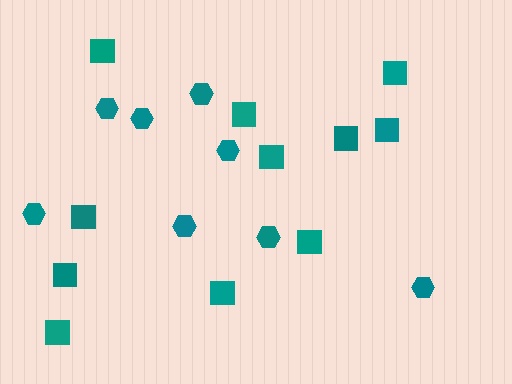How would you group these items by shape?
There are 2 groups: one group of squares (11) and one group of hexagons (8).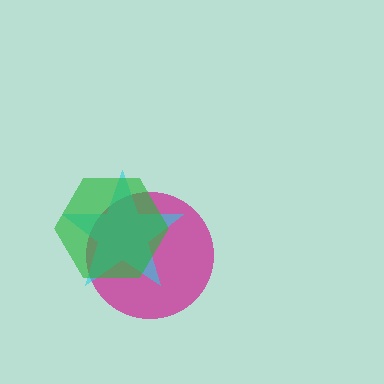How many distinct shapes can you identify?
There are 3 distinct shapes: a magenta circle, a cyan star, a green hexagon.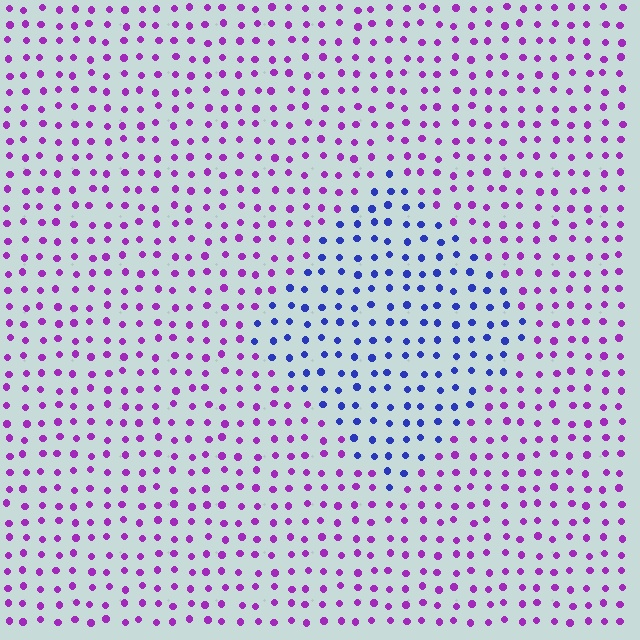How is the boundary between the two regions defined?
The boundary is defined purely by a slight shift in hue (about 57 degrees). Spacing, size, and orientation are identical on both sides.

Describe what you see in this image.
The image is filled with small purple elements in a uniform arrangement. A diamond-shaped region is visible where the elements are tinted to a slightly different hue, forming a subtle color boundary.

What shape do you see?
I see a diamond.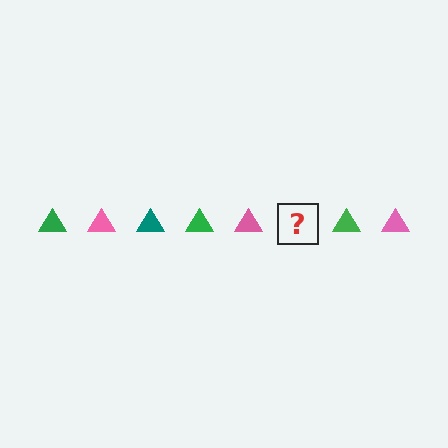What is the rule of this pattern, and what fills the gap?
The rule is that the pattern cycles through green, pink, teal triangles. The gap should be filled with a teal triangle.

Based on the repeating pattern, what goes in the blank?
The blank should be a teal triangle.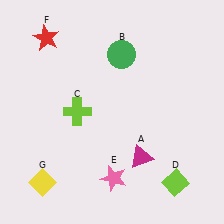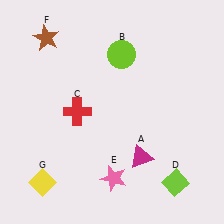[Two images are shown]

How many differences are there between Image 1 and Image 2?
There are 3 differences between the two images.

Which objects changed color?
B changed from green to lime. C changed from lime to red. F changed from red to brown.